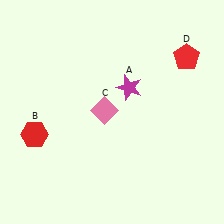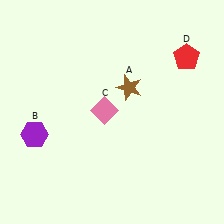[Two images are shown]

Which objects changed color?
A changed from magenta to brown. B changed from red to purple.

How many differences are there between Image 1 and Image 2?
There are 2 differences between the two images.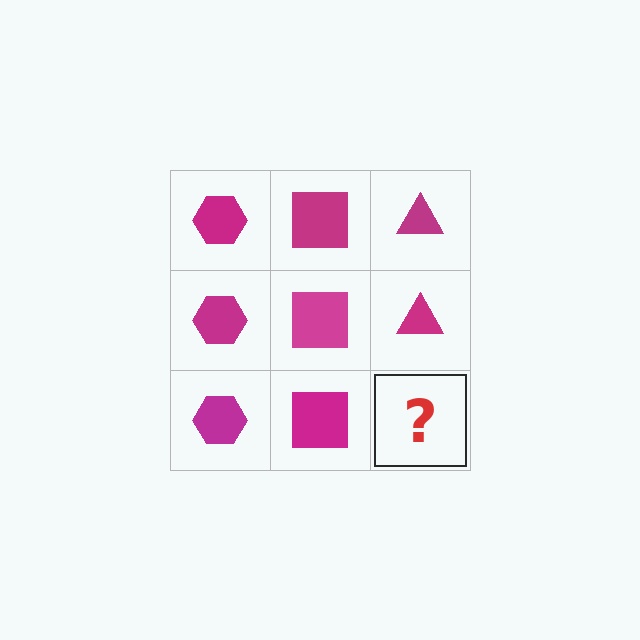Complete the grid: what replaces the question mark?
The question mark should be replaced with a magenta triangle.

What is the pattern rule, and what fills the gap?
The rule is that each column has a consistent shape. The gap should be filled with a magenta triangle.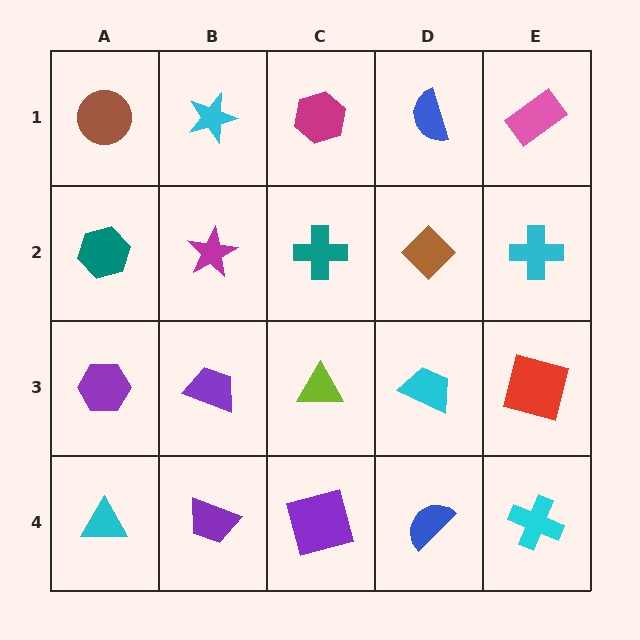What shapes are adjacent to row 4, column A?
A purple hexagon (row 3, column A), a purple trapezoid (row 4, column B).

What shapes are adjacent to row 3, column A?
A teal hexagon (row 2, column A), a cyan triangle (row 4, column A), a purple trapezoid (row 3, column B).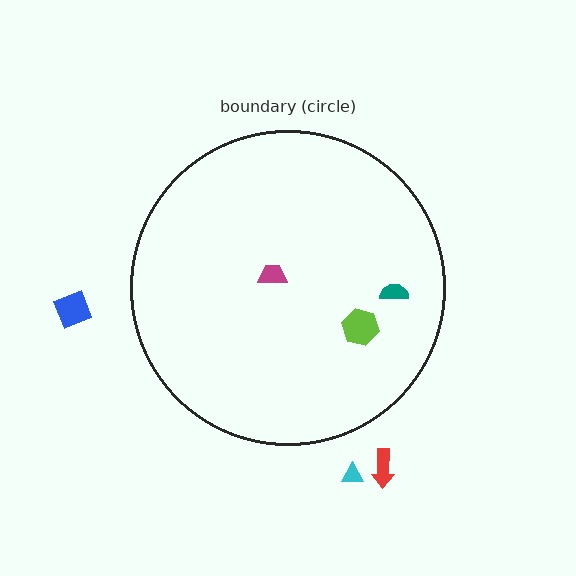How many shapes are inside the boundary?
3 inside, 3 outside.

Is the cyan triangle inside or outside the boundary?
Outside.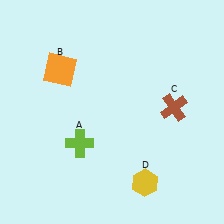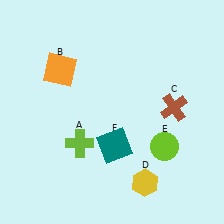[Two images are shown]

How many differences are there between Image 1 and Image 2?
There are 2 differences between the two images.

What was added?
A lime circle (E), a teal square (F) were added in Image 2.